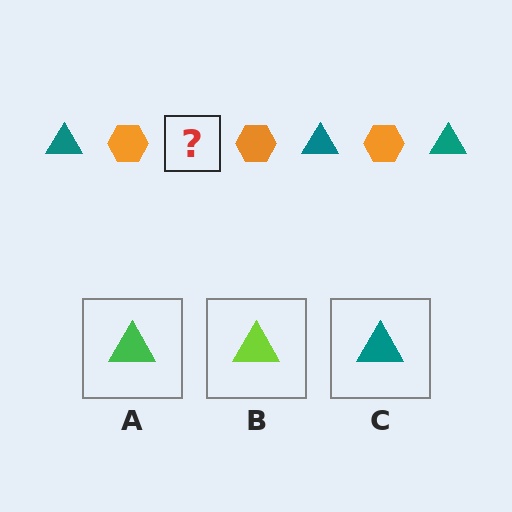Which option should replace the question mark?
Option C.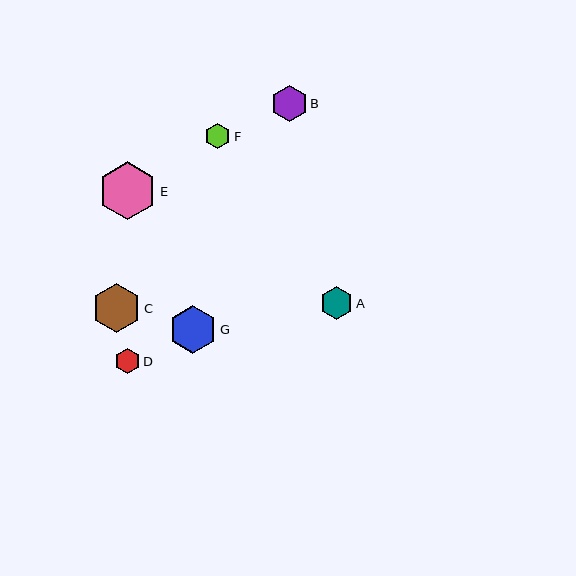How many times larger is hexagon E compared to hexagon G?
Hexagon E is approximately 1.2 times the size of hexagon G.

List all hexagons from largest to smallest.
From largest to smallest: E, C, G, B, A, F, D.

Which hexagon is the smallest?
Hexagon D is the smallest with a size of approximately 25 pixels.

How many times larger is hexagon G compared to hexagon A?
Hexagon G is approximately 1.5 times the size of hexagon A.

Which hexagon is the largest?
Hexagon E is the largest with a size of approximately 58 pixels.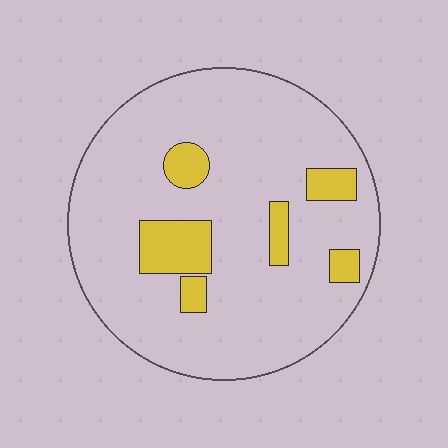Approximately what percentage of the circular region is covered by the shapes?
Approximately 15%.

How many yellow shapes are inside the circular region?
6.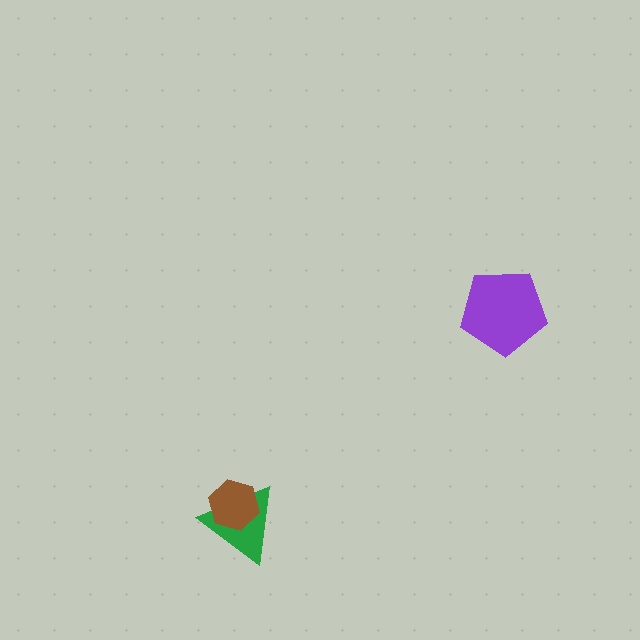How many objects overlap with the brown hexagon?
1 object overlaps with the brown hexagon.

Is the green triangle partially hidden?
Yes, it is partially covered by another shape.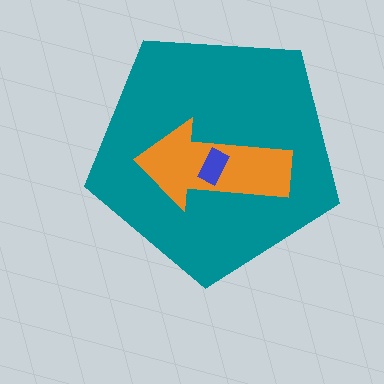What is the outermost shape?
The teal pentagon.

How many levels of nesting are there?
3.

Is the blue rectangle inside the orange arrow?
Yes.